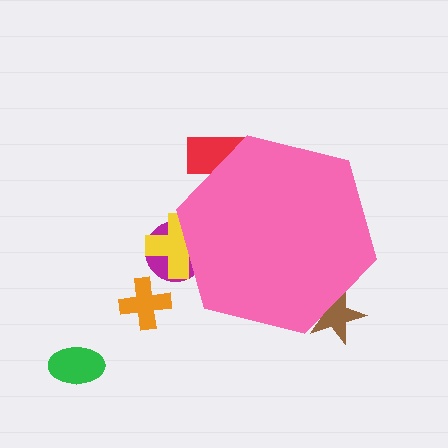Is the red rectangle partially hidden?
Yes, the red rectangle is partially hidden behind the pink hexagon.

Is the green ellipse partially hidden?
No, the green ellipse is fully visible.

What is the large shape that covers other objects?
A pink hexagon.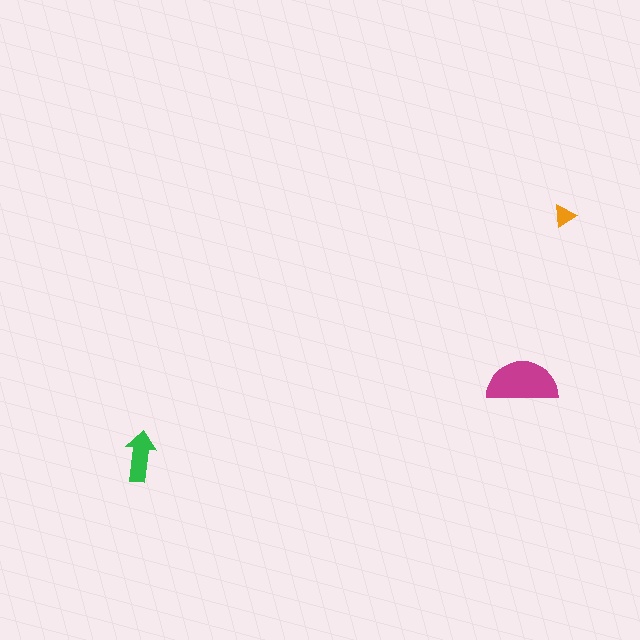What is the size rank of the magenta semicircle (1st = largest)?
1st.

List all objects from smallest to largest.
The orange triangle, the green arrow, the magenta semicircle.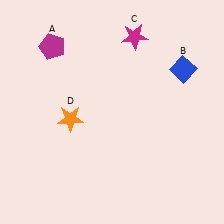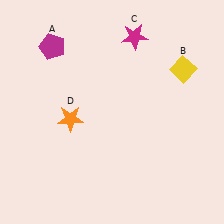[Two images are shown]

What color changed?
The diamond (B) changed from blue in Image 1 to yellow in Image 2.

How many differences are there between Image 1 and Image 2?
There is 1 difference between the two images.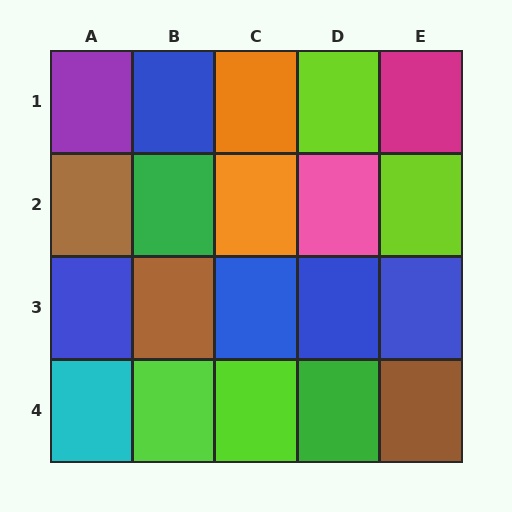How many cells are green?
2 cells are green.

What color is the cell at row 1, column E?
Magenta.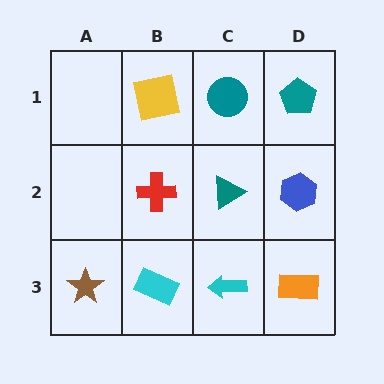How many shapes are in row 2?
3 shapes.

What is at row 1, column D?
A teal pentagon.